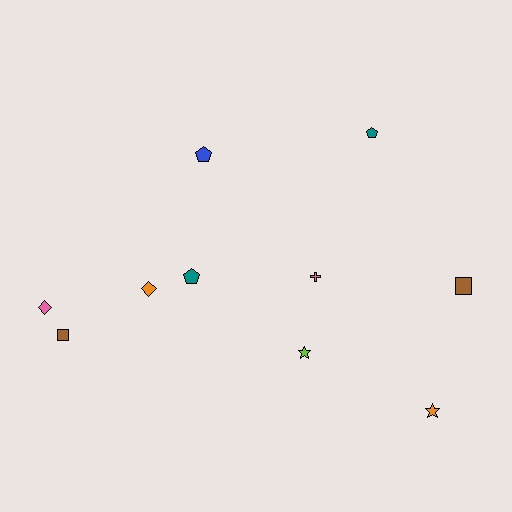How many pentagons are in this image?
There are 3 pentagons.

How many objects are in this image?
There are 10 objects.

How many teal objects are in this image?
There are 2 teal objects.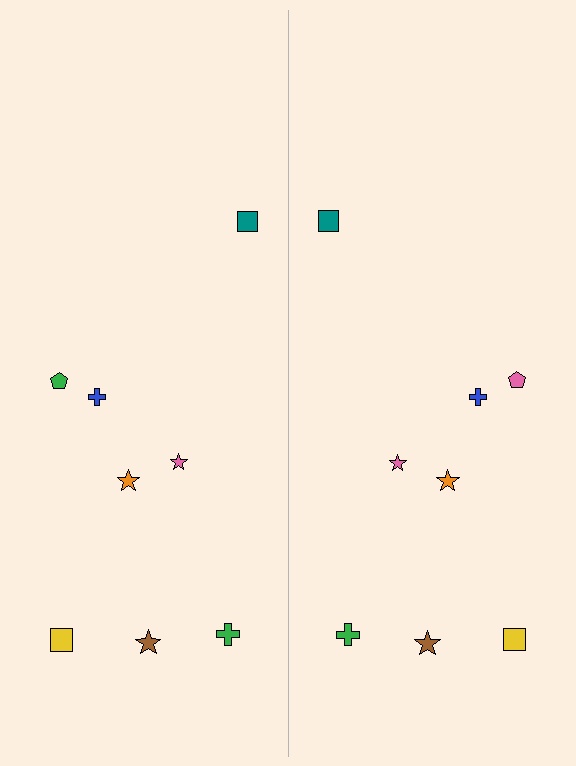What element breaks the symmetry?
The pink pentagon on the right side breaks the symmetry — its mirror counterpart is green.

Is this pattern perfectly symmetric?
No, the pattern is not perfectly symmetric. The pink pentagon on the right side breaks the symmetry — its mirror counterpart is green.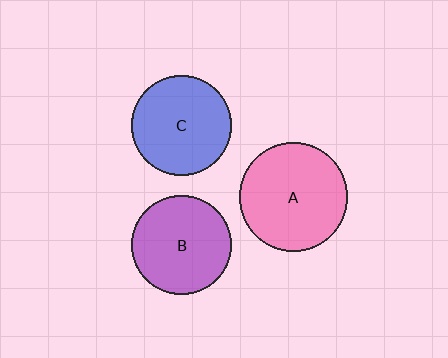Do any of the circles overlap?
No, none of the circles overlap.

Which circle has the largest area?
Circle A (pink).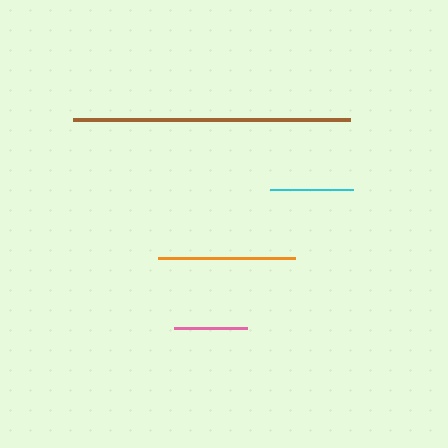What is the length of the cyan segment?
The cyan segment is approximately 83 pixels long.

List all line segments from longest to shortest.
From longest to shortest: brown, orange, cyan, pink.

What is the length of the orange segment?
The orange segment is approximately 137 pixels long.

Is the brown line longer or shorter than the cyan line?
The brown line is longer than the cyan line.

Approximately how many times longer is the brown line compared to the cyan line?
The brown line is approximately 3.3 times the length of the cyan line.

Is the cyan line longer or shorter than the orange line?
The orange line is longer than the cyan line.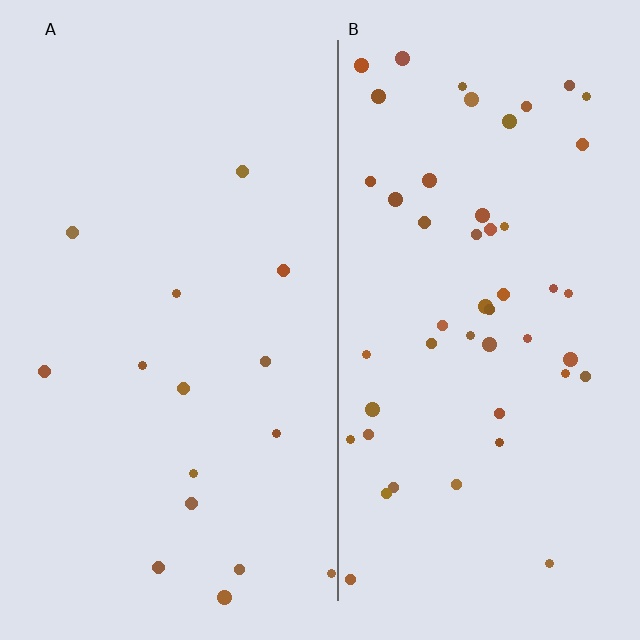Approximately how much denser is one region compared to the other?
Approximately 3.2× — region B over region A.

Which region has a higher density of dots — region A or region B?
B (the right).